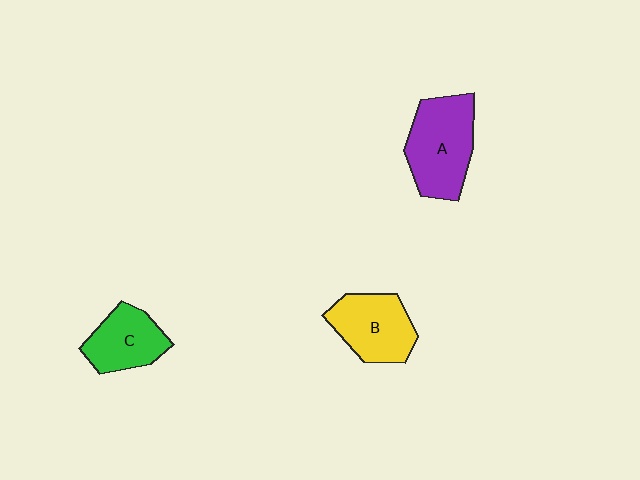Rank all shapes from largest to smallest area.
From largest to smallest: A (purple), B (yellow), C (green).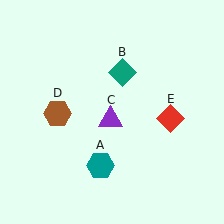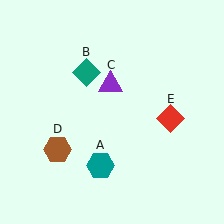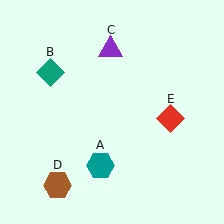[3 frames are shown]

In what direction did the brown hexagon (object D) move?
The brown hexagon (object D) moved down.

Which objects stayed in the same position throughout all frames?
Teal hexagon (object A) and red diamond (object E) remained stationary.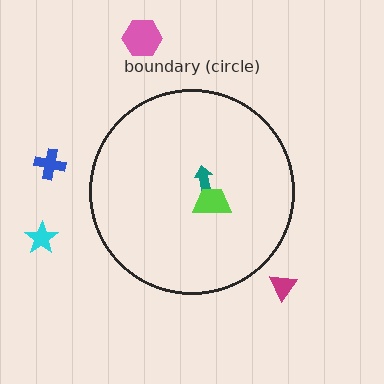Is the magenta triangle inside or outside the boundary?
Outside.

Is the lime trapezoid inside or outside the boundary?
Inside.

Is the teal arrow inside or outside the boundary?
Inside.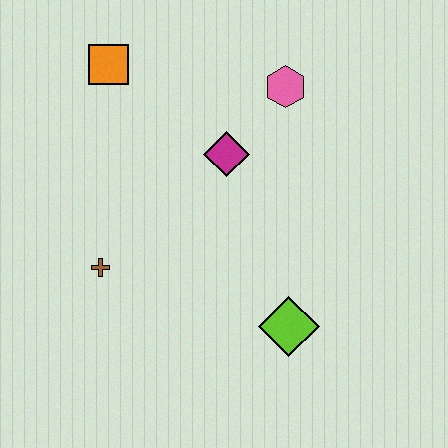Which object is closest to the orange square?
The magenta diamond is closest to the orange square.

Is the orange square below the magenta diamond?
No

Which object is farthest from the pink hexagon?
The brown cross is farthest from the pink hexagon.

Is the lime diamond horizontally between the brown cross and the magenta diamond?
No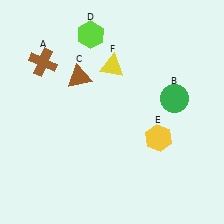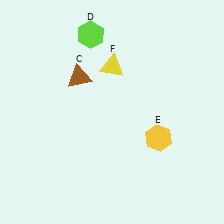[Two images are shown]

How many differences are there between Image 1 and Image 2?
There are 2 differences between the two images.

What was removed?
The brown cross (A), the green circle (B) were removed in Image 2.